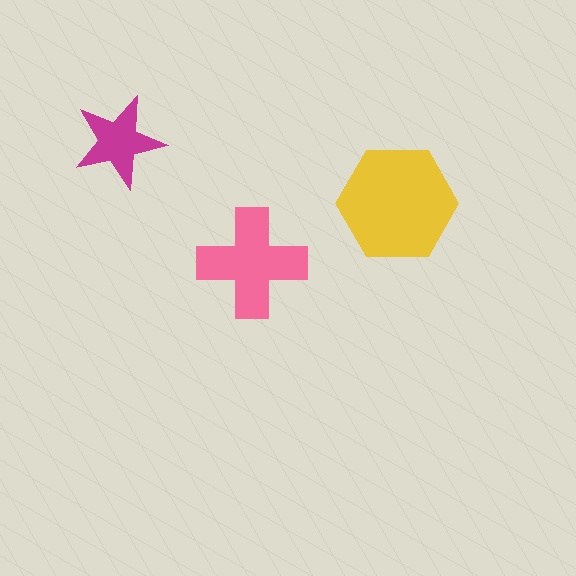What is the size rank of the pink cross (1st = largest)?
2nd.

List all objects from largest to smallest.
The yellow hexagon, the pink cross, the magenta star.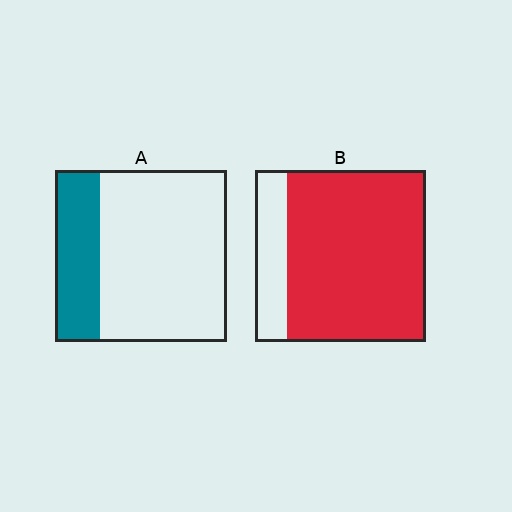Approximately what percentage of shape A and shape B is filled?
A is approximately 25% and B is approximately 80%.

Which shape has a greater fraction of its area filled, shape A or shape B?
Shape B.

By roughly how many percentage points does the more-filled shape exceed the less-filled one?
By roughly 55 percentage points (B over A).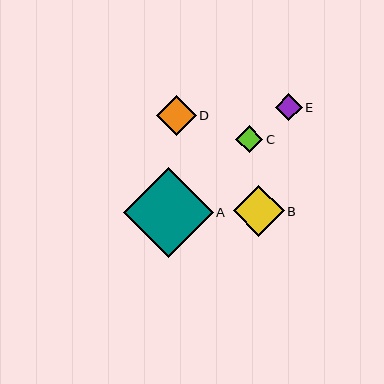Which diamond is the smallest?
Diamond C is the smallest with a size of approximately 27 pixels.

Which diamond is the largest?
Diamond A is the largest with a size of approximately 90 pixels.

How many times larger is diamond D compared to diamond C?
Diamond D is approximately 1.5 times the size of diamond C.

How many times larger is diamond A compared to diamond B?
Diamond A is approximately 1.8 times the size of diamond B.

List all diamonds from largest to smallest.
From largest to smallest: A, B, D, E, C.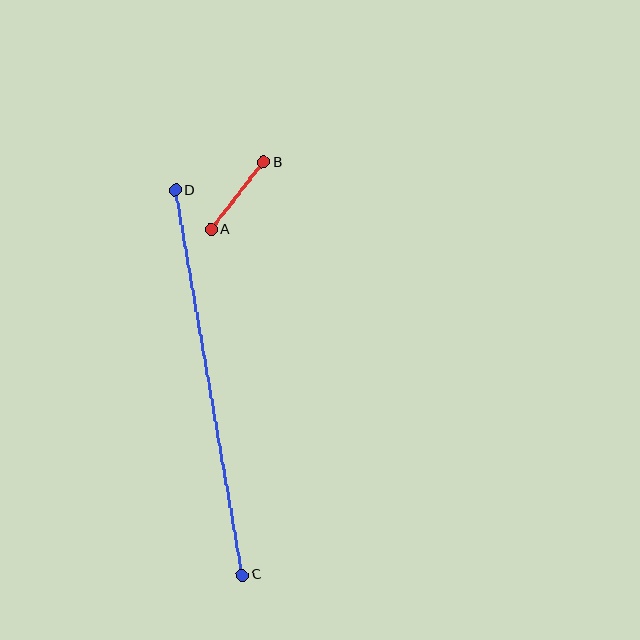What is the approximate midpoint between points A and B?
The midpoint is at approximately (237, 196) pixels.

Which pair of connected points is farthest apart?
Points C and D are farthest apart.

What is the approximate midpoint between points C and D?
The midpoint is at approximately (209, 383) pixels.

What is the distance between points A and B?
The distance is approximately 85 pixels.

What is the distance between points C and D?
The distance is approximately 391 pixels.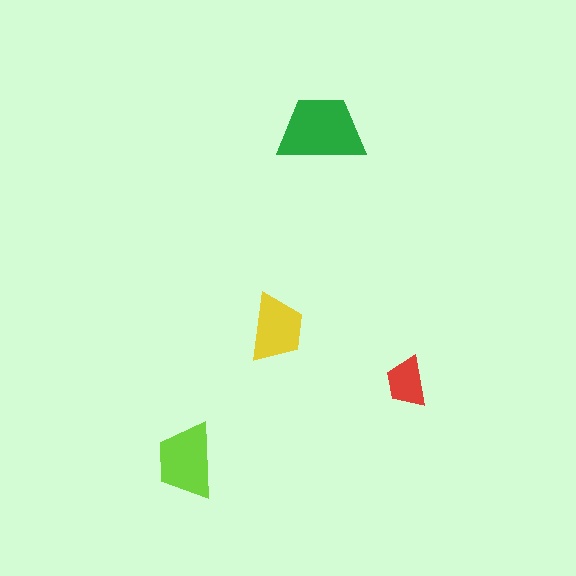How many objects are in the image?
There are 4 objects in the image.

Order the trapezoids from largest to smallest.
the green one, the lime one, the yellow one, the red one.